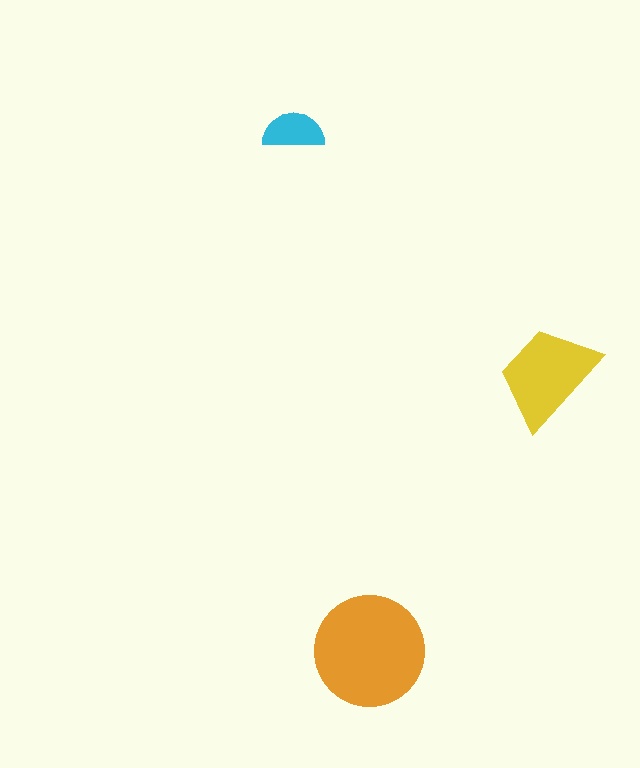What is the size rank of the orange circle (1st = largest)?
1st.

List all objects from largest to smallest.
The orange circle, the yellow trapezoid, the cyan semicircle.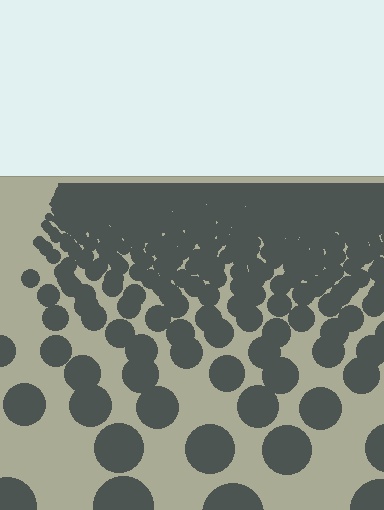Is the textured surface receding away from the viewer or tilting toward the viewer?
The surface is receding away from the viewer. Texture elements get smaller and denser toward the top.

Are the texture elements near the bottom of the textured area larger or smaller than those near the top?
Larger. Near the bottom, elements are closer to the viewer and appear at a bigger on-screen size.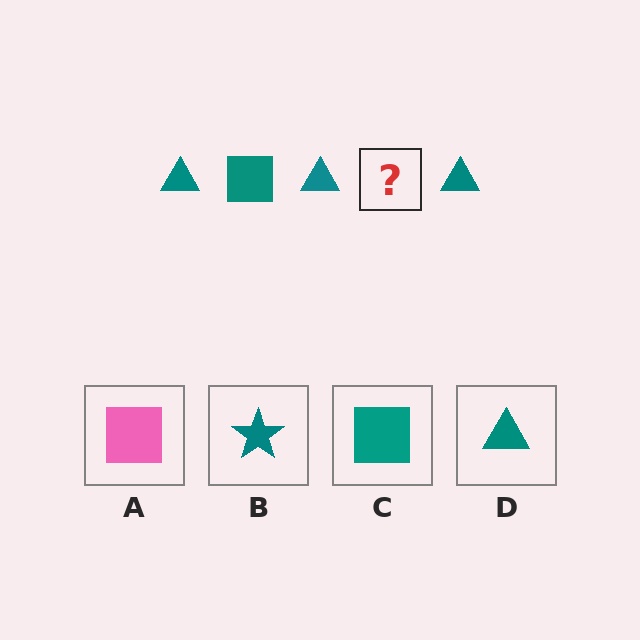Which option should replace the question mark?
Option C.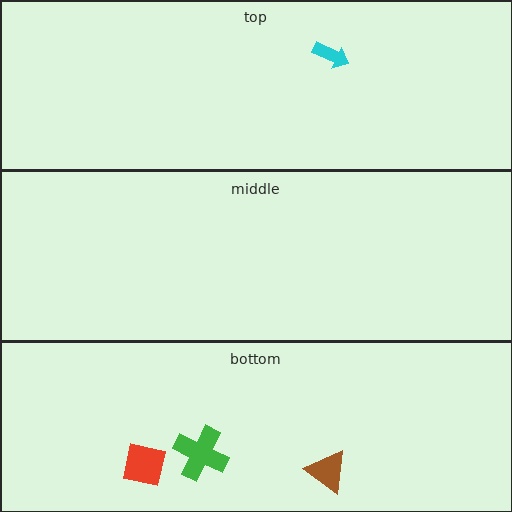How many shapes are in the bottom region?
3.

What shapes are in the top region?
The cyan arrow.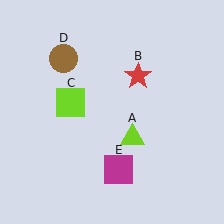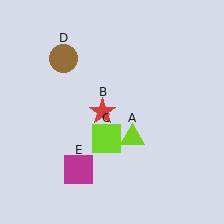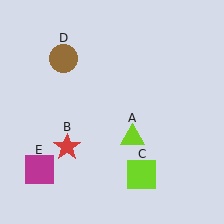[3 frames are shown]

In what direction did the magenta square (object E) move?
The magenta square (object E) moved left.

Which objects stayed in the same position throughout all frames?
Lime triangle (object A) and brown circle (object D) remained stationary.